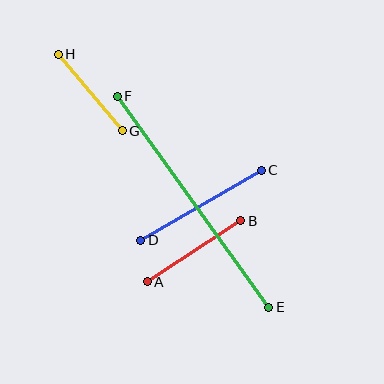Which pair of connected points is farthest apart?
Points E and F are farthest apart.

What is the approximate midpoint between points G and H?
The midpoint is at approximately (90, 93) pixels.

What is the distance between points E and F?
The distance is approximately 260 pixels.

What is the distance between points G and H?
The distance is approximately 100 pixels.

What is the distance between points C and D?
The distance is approximately 139 pixels.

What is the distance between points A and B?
The distance is approximately 112 pixels.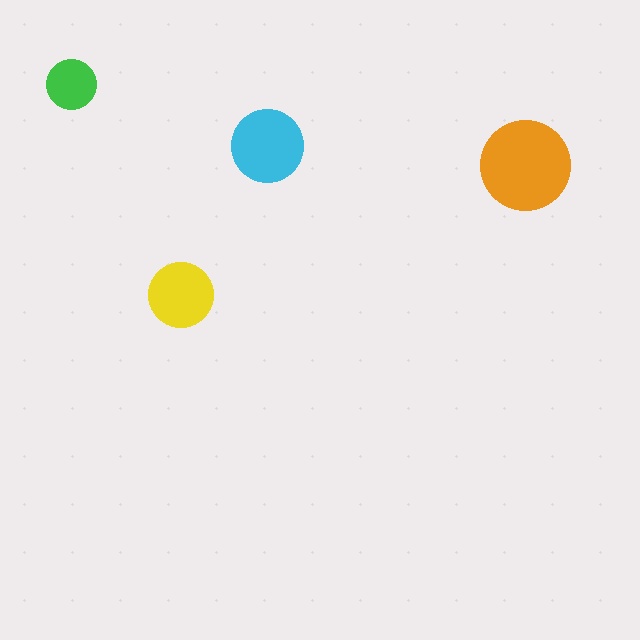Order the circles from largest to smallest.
the orange one, the cyan one, the yellow one, the green one.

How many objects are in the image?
There are 4 objects in the image.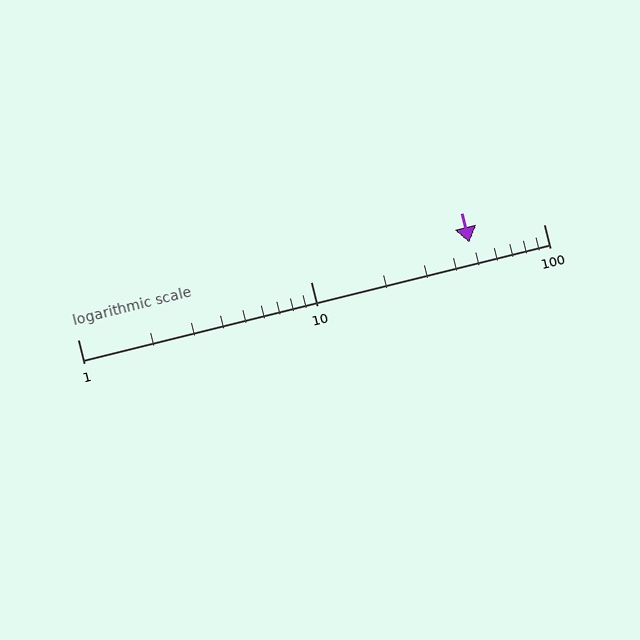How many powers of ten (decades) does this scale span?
The scale spans 2 decades, from 1 to 100.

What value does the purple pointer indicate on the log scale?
The pointer indicates approximately 48.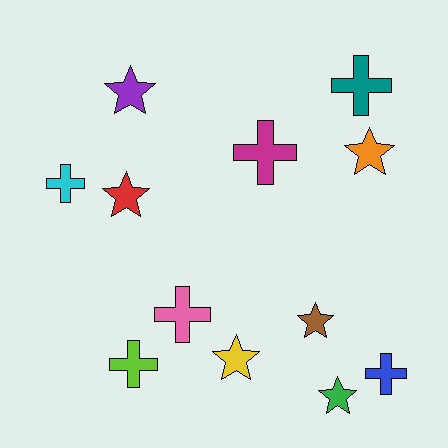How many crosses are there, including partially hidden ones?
There are 6 crosses.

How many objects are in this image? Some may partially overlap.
There are 12 objects.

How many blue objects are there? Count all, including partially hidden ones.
There is 1 blue object.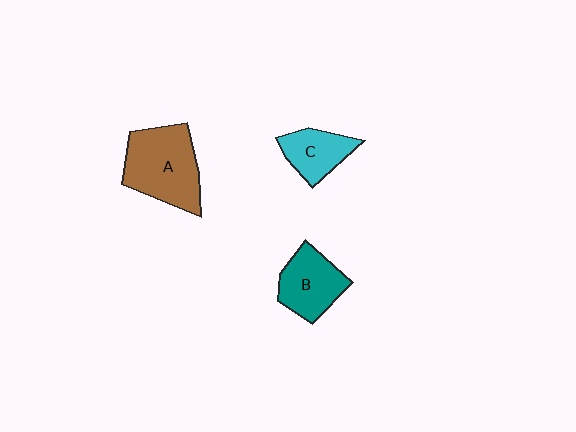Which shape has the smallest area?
Shape C (cyan).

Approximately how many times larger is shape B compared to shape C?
Approximately 1.2 times.